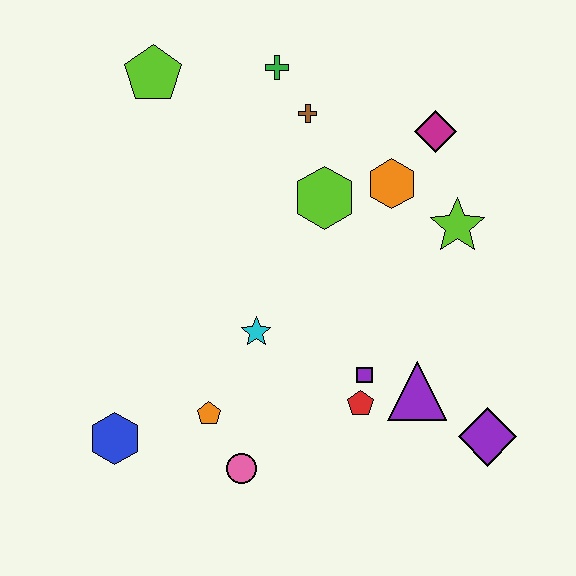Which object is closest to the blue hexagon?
The orange pentagon is closest to the blue hexagon.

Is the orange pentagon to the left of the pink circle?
Yes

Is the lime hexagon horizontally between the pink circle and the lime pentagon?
No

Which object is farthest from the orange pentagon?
The magenta diamond is farthest from the orange pentagon.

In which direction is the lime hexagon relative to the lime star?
The lime hexagon is to the left of the lime star.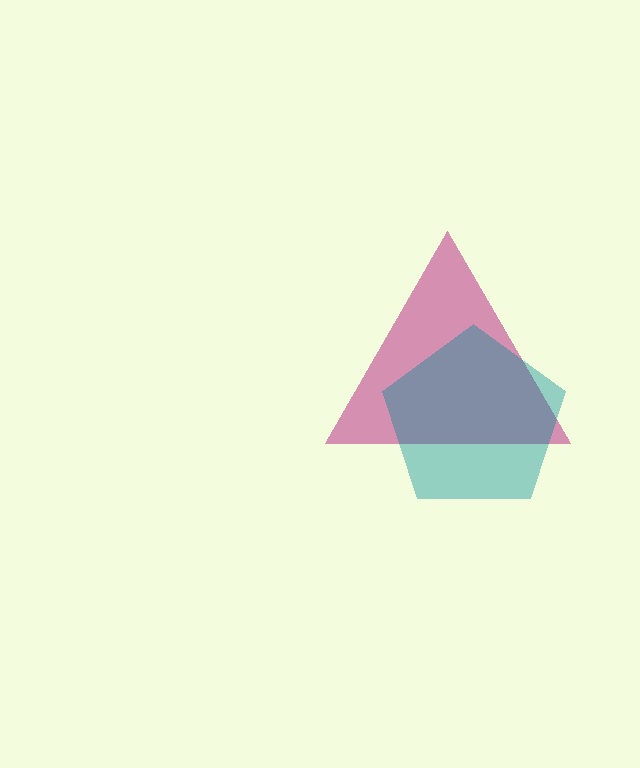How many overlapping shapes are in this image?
There are 2 overlapping shapes in the image.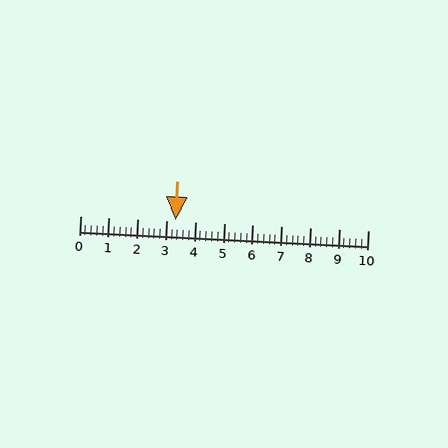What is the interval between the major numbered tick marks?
The major tick marks are spaced 1 units apart.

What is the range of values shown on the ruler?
The ruler shows values from 0 to 10.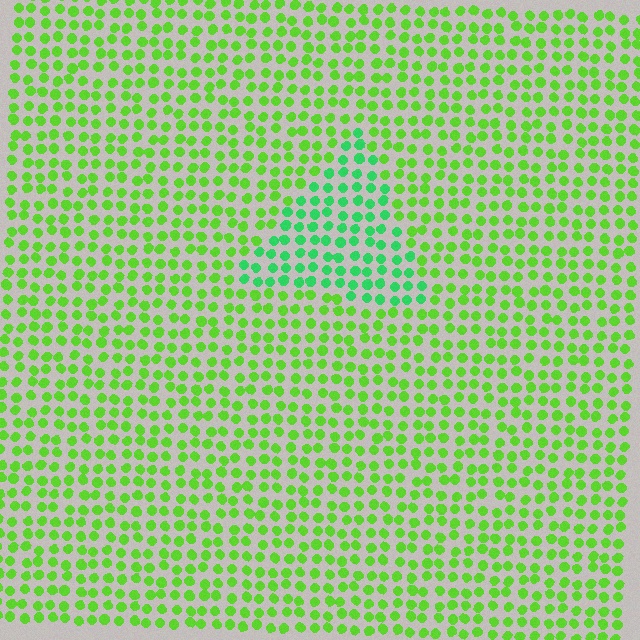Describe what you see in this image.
The image is filled with small lime elements in a uniform arrangement. A triangle-shaped region is visible where the elements are tinted to a slightly different hue, forming a subtle color boundary.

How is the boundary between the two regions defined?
The boundary is defined purely by a slight shift in hue (about 35 degrees). Spacing, size, and orientation are identical on both sides.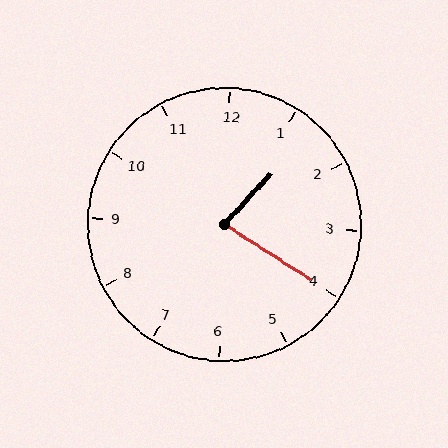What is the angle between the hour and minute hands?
Approximately 80 degrees.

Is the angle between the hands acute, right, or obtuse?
It is acute.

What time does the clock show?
1:20.